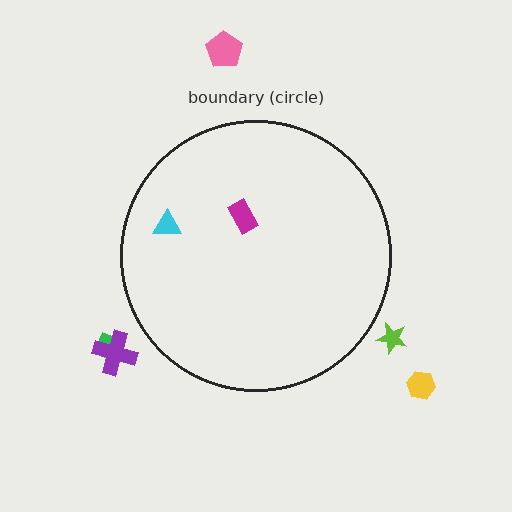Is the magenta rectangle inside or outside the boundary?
Inside.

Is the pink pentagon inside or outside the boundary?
Outside.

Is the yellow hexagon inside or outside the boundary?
Outside.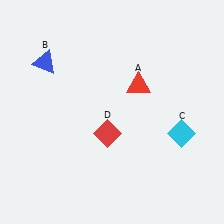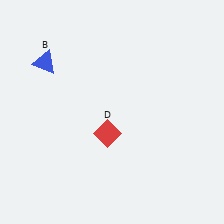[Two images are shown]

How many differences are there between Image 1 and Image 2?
There are 2 differences between the two images.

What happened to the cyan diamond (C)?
The cyan diamond (C) was removed in Image 2. It was in the bottom-right area of Image 1.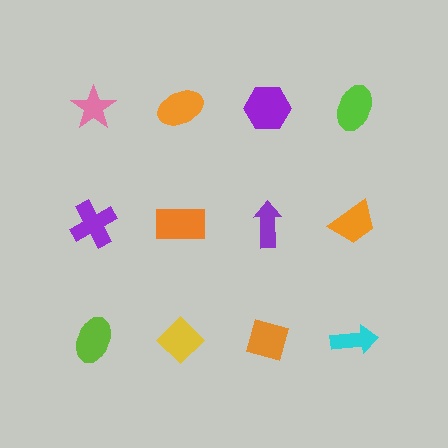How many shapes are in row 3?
4 shapes.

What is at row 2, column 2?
An orange rectangle.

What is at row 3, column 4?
A cyan arrow.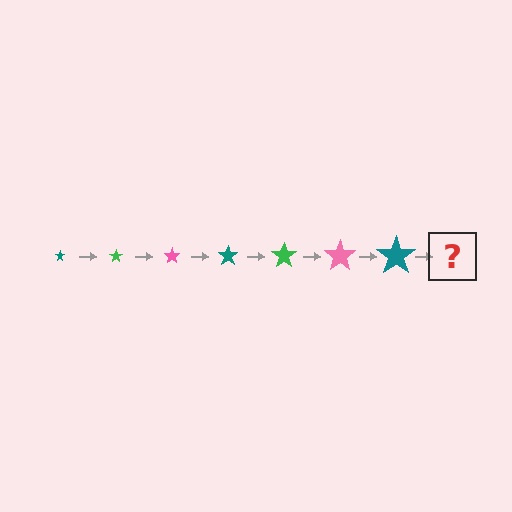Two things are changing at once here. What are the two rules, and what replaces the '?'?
The two rules are that the star grows larger each step and the color cycles through teal, green, and pink. The '?' should be a green star, larger than the previous one.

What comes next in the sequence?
The next element should be a green star, larger than the previous one.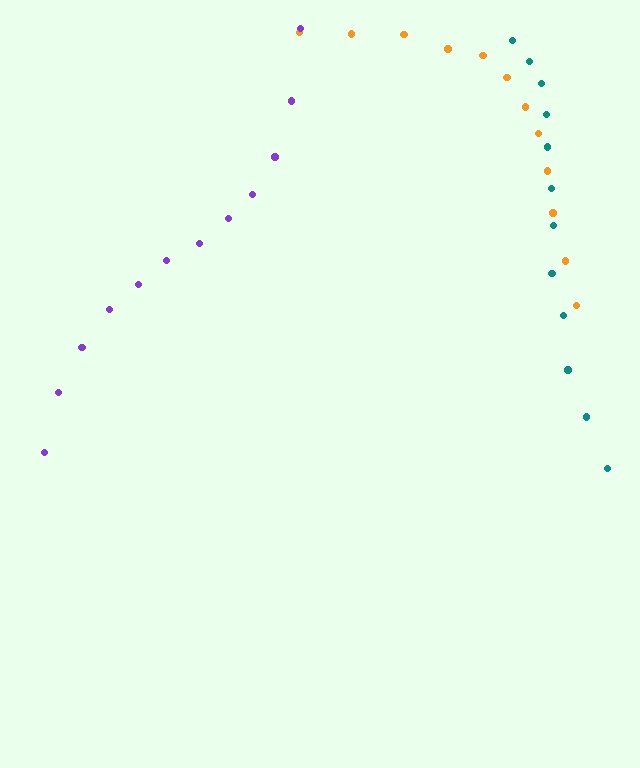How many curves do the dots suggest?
There are 3 distinct paths.